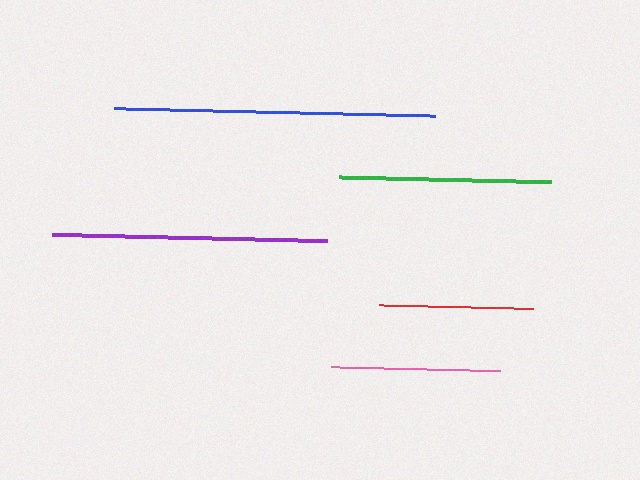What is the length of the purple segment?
The purple segment is approximately 275 pixels long.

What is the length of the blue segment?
The blue segment is approximately 321 pixels long.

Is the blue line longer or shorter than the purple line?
The blue line is longer than the purple line.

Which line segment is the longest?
The blue line is the longest at approximately 321 pixels.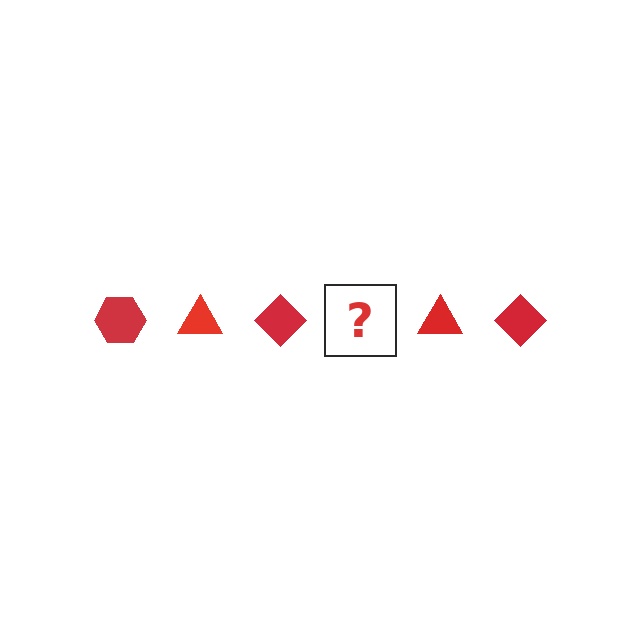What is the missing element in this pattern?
The missing element is a red hexagon.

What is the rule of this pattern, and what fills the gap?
The rule is that the pattern cycles through hexagon, triangle, diamond shapes in red. The gap should be filled with a red hexagon.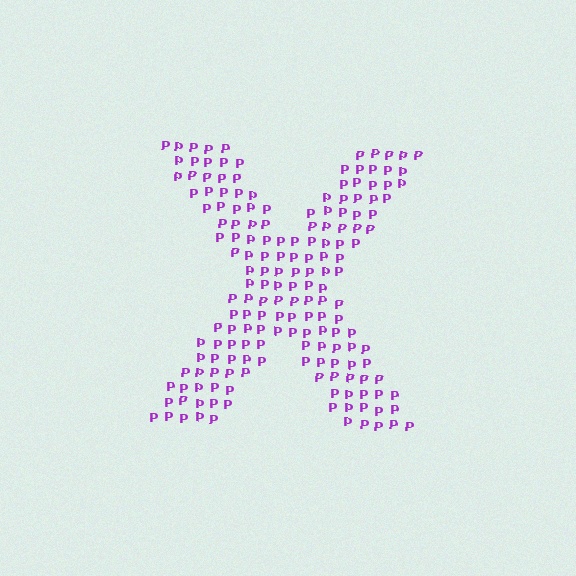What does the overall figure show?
The overall figure shows the letter X.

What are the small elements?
The small elements are letter P's.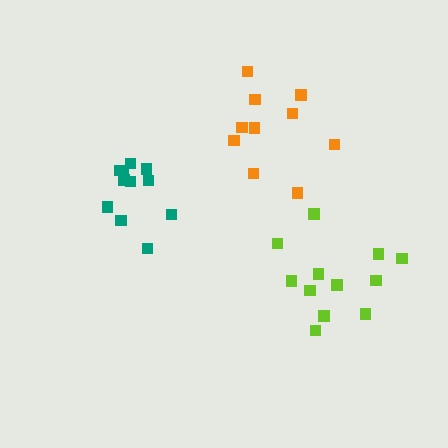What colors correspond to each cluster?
The clusters are colored: teal, lime, orange.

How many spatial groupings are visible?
There are 3 spatial groupings.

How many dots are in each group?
Group 1: 11 dots, Group 2: 12 dots, Group 3: 10 dots (33 total).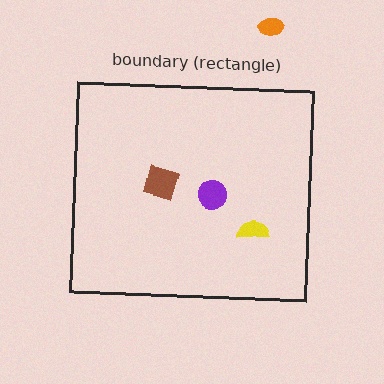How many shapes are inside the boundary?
3 inside, 1 outside.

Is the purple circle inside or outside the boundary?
Inside.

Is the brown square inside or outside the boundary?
Inside.